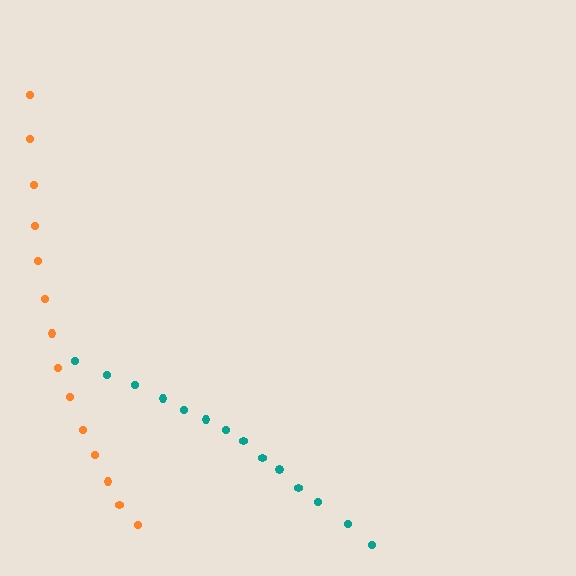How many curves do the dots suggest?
There are 2 distinct paths.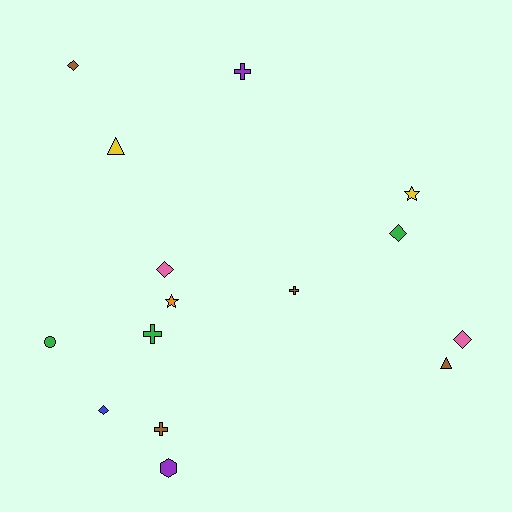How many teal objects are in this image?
There are no teal objects.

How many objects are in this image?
There are 15 objects.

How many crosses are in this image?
There are 4 crosses.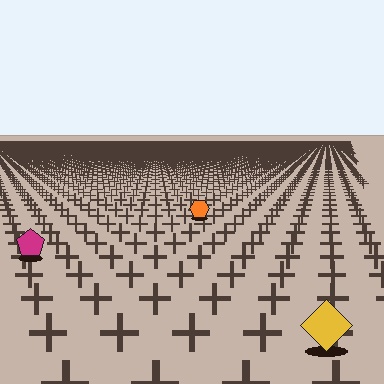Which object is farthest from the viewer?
The orange hexagon is farthest from the viewer. It appears smaller and the ground texture around it is denser.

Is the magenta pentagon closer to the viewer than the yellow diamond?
No. The yellow diamond is closer — you can tell from the texture gradient: the ground texture is coarser near it.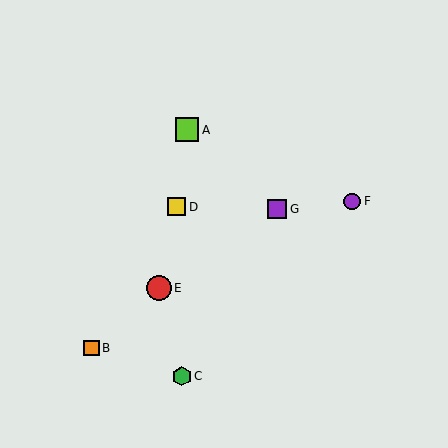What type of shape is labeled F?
Shape F is a purple circle.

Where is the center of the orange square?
The center of the orange square is at (91, 348).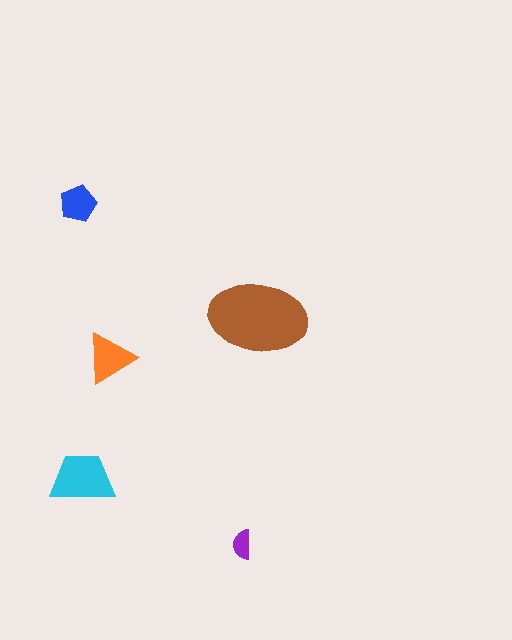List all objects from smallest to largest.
The purple semicircle, the blue pentagon, the orange triangle, the cyan trapezoid, the brown ellipse.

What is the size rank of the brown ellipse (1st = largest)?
1st.